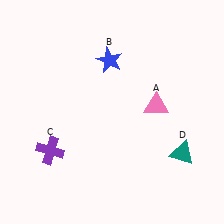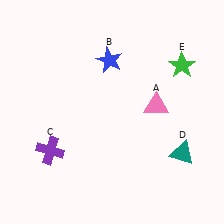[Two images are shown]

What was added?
A green star (E) was added in Image 2.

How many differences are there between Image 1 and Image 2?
There is 1 difference between the two images.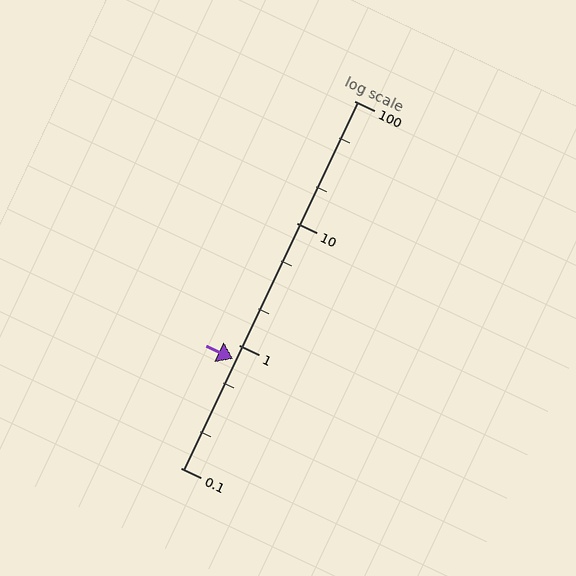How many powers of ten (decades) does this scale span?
The scale spans 3 decades, from 0.1 to 100.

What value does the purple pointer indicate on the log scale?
The pointer indicates approximately 0.78.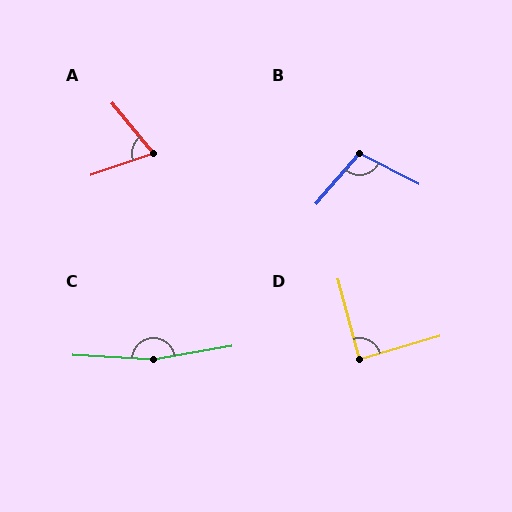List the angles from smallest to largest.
A (70°), D (89°), B (103°), C (167°).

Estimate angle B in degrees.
Approximately 103 degrees.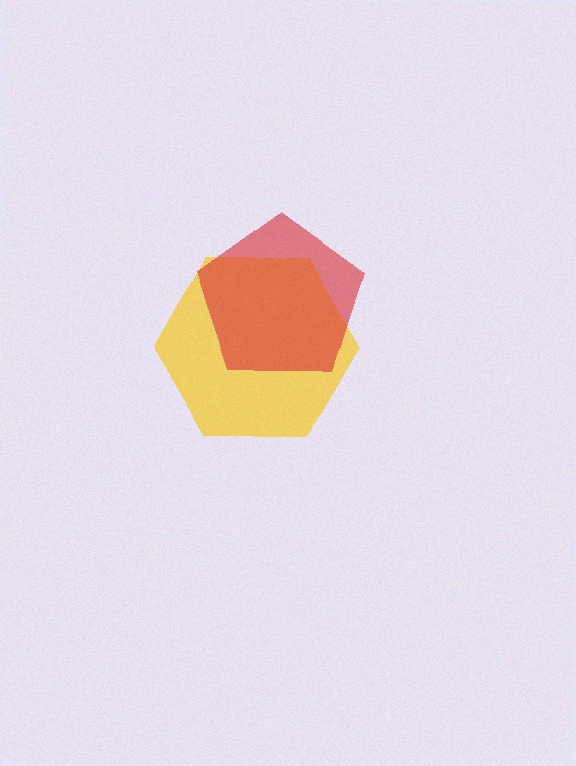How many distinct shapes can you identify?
There are 2 distinct shapes: a yellow hexagon, a red pentagon.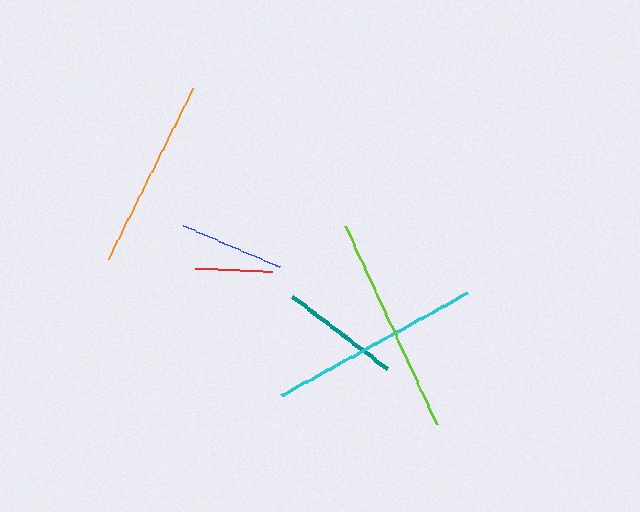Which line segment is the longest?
The lime line is the longest at approximately 218 pixels.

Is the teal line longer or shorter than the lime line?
The lime line is longer than the teal line.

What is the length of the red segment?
The red segment is approximately 77 pixels long.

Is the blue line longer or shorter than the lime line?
The lime line is longer than the blue line.